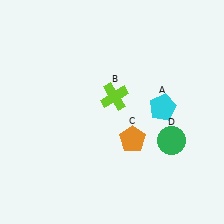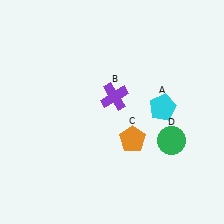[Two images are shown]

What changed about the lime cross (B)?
In Image 1, B is lime. In Image 2, it changed to purple.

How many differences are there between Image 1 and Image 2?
There is 1 difference between the two images.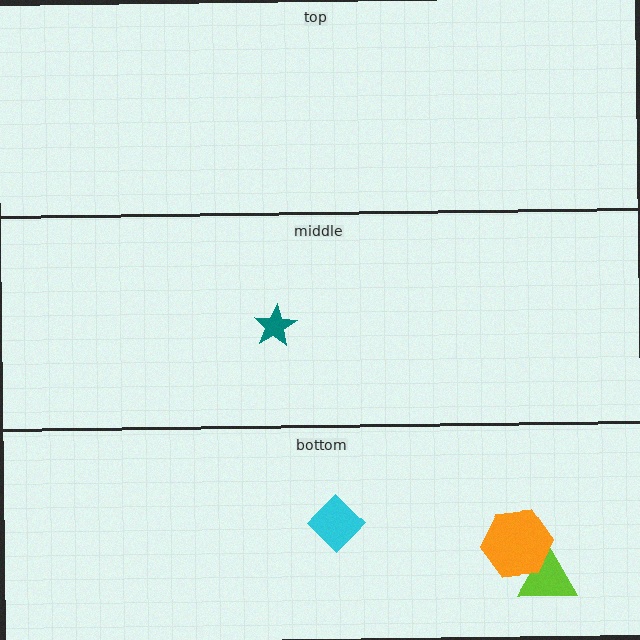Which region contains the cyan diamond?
The bottom region.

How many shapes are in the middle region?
1.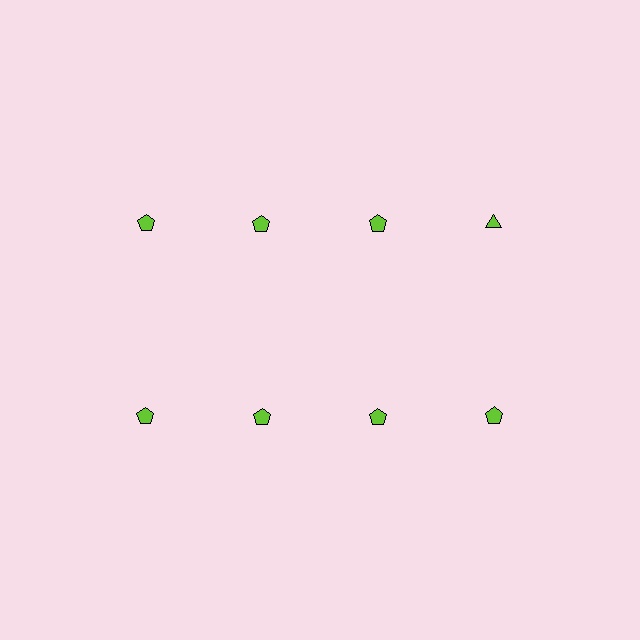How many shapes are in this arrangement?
There are 8 shapes arranged in a grid pattern.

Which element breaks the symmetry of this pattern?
The lime triangle in the top row, second from right column breaks the symmetry. All other shapes are lime pentagons.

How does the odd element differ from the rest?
It has a different shape: triangle instead of pentagon.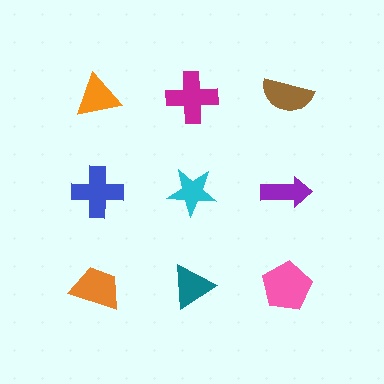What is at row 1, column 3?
A brown semicircle.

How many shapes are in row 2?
3 shapes.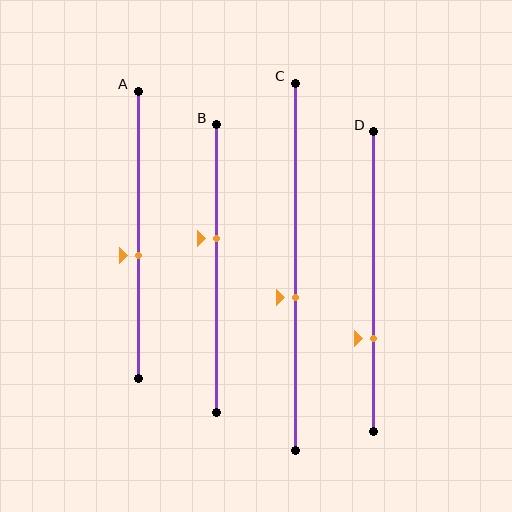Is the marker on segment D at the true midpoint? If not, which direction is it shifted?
No, the marker on segment D is shifted downward by about 19% of the segment length.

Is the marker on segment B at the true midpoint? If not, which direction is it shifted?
No, the marker on segment B is shifted upward by about 10% of the segment length.